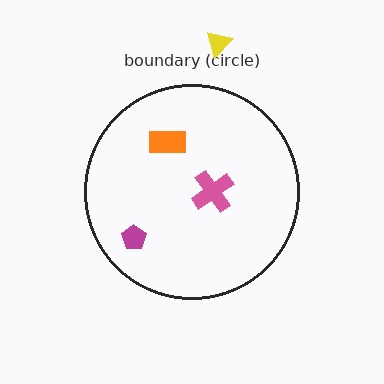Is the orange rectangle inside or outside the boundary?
Inside.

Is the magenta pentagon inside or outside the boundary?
Inside.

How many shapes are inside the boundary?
3 inside, 1 outside.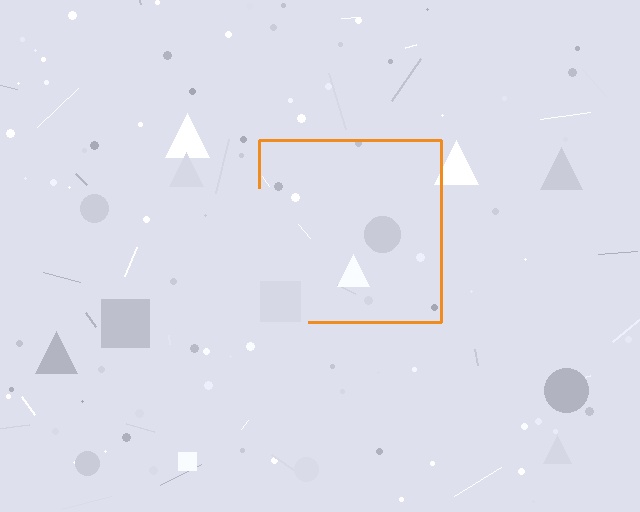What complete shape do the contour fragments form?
The contour fragments form a square.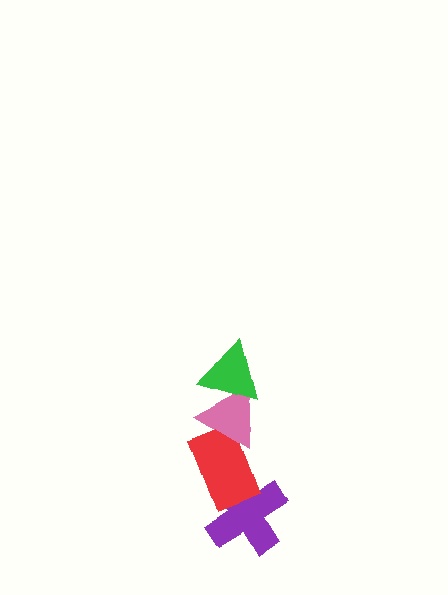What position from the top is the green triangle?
The green triangle is 1st from the top.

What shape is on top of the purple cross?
The red rectangle is on top of the purple cross.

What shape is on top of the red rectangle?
The pink triangle is on top of the red rectangle.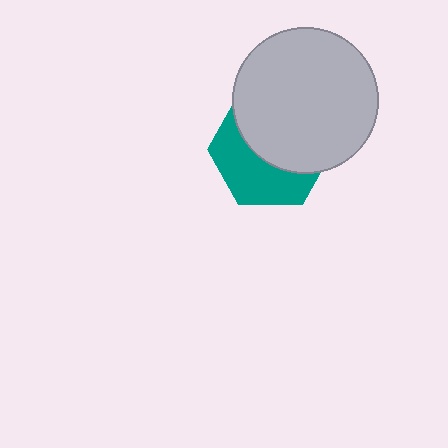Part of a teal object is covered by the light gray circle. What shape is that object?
It is a hexagon.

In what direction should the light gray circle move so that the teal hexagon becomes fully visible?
The light gray circle should move up. That is the shortest direction to clear the overlap and leave the teal hexagon fully visible.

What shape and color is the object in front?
The object in front is a light gray circle.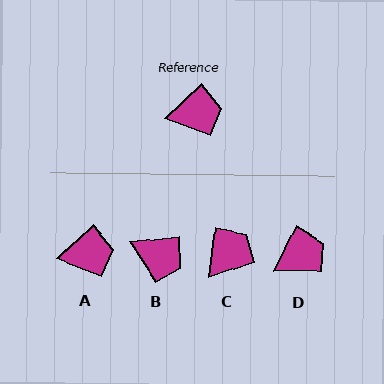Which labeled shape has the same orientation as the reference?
A.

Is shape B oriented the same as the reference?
No, it is off by about 37 degrees.